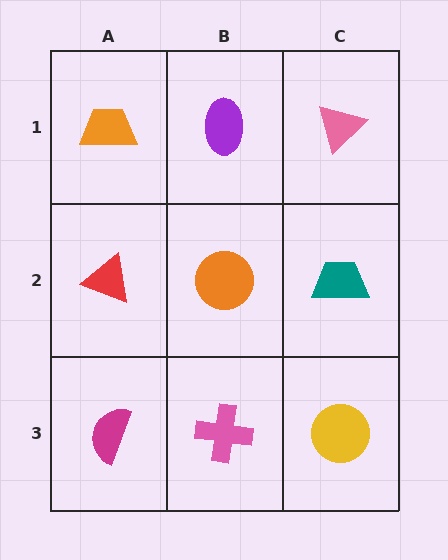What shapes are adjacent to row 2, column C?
A pink triangle (row 1, column C), a yellow circle (row 3, column C), an orange circle (row 2, column B).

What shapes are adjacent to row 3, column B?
An orange circle (row 2, column B), a magenta semicircle (row 3, column A), a yellow circle (row 3, column C).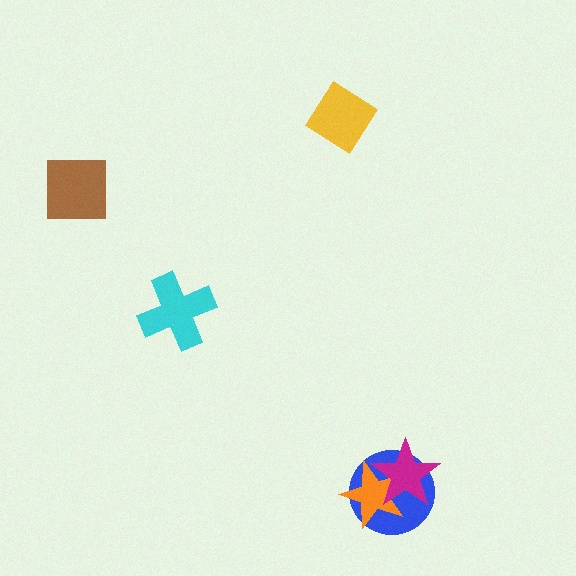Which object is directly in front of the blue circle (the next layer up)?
The orange star is directly in front of the blue circle.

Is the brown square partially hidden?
No, no other shape covers it.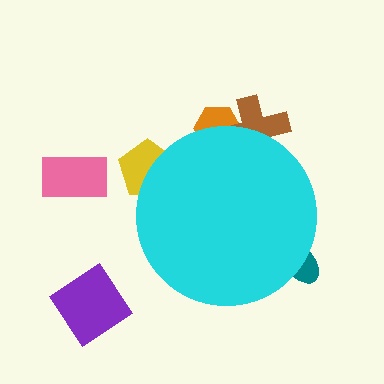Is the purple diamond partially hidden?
No, the purple diamond is fully visible.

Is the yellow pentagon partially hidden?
Yes, the yellow pentagon is partially hidden behind the cyan circle.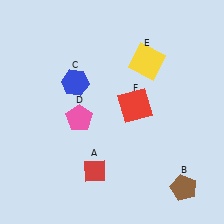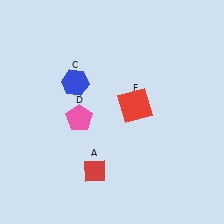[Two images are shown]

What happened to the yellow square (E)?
The yellow square (E) was removed in Image 2. It was in the top-right area of Image 1.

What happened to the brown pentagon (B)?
The brown pentagon (B) was removed in Image 2. It was in the bottom-right area of Image 1.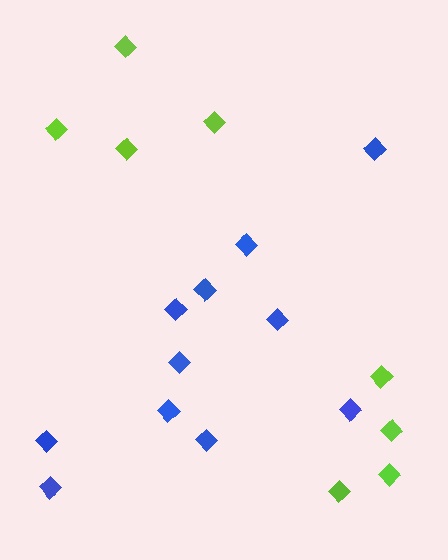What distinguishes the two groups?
There are 2 groups: one group of lime diamonds (8) and one group of blue diamonds (11).